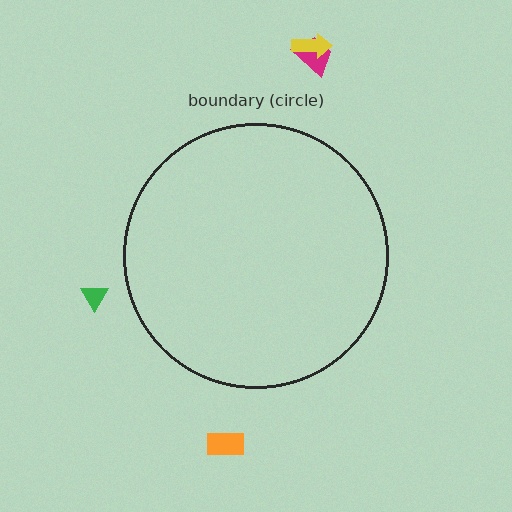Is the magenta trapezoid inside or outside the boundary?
Outside.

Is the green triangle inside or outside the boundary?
Outside.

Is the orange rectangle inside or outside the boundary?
Outside.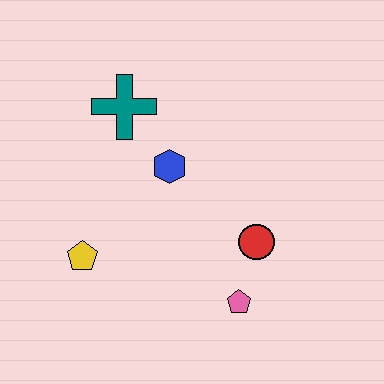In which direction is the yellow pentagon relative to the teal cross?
The yellow pentagon is below the teal cross.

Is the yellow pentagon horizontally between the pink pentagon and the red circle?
No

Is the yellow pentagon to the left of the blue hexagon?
Yes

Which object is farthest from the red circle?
The teal cross is farthest from the red circle.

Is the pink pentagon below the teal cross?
Yes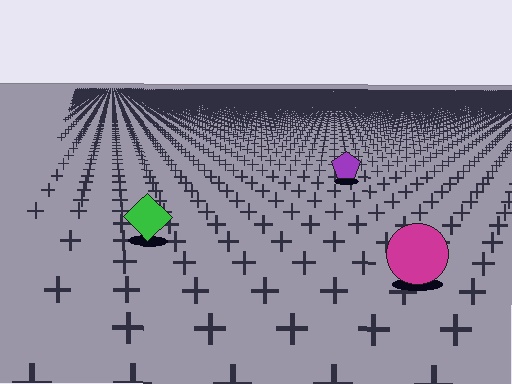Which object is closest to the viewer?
The magenta circle is closest. The texture marks near it are larger and more spread out.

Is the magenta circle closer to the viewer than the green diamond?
Yes. The magenta circle is closer — you can tell from the texture gradient: the ground texture is coarser near it.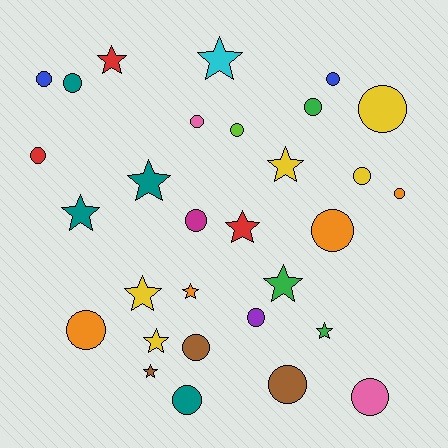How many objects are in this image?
There are 30 objects.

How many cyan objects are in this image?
There is 1 cyan object.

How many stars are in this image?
There are 12 stars.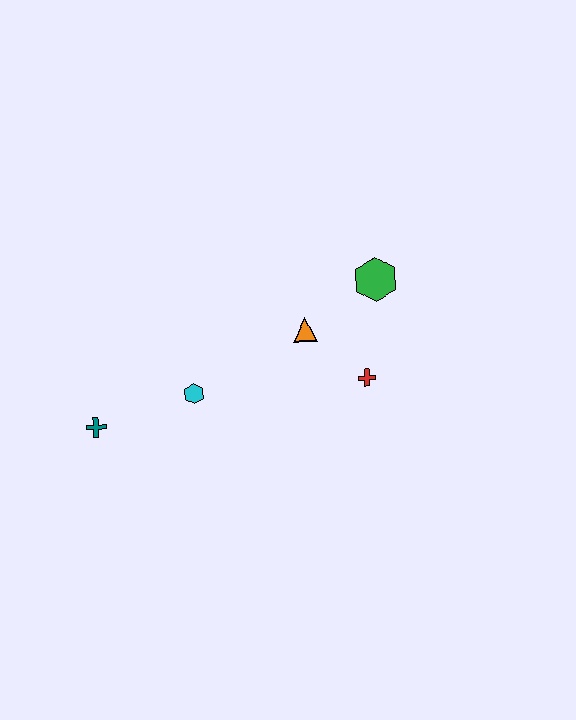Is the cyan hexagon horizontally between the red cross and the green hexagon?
No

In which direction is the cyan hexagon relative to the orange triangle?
The cyan hexagon is to the left of the orange triangle.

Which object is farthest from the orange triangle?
The teal cross is farthest from the orange triangle.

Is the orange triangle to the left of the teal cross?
No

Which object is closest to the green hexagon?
The orange triangle is closest to the green hexagon.